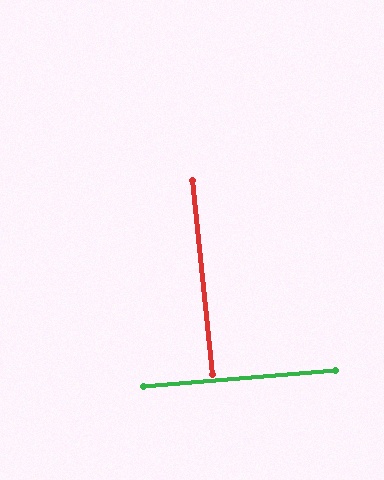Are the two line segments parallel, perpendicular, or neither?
Perpendicular — they meet at approximately 89°.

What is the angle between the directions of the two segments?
Approximately 89 degrees.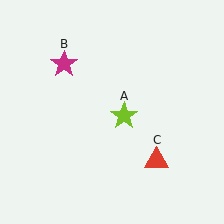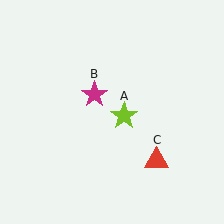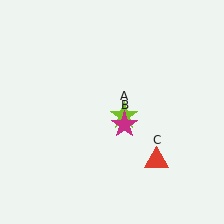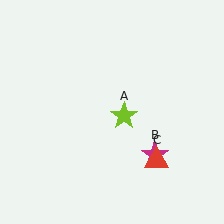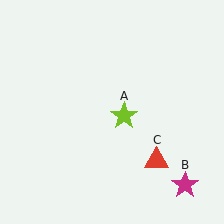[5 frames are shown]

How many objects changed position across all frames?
1 object changed position: magenta star (object B).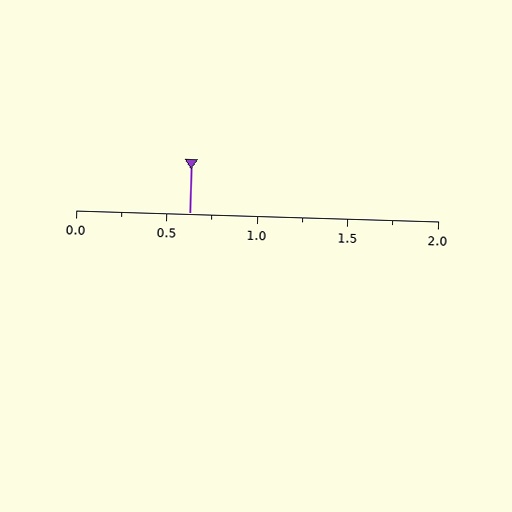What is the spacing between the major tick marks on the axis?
The major ticks are spaced 0.5 apart.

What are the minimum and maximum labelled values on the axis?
The axis runs from 0.0 to 2.0.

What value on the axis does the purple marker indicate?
The marker indicates approximately 0.62.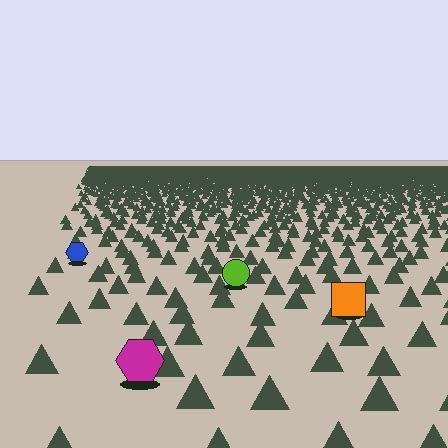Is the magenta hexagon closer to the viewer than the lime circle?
Yes. The magenta hexagon is closer — you can tell from the texture gradient: the ground texture is coarser near it.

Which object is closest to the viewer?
The magenta hexagon is closest. The texture marks near it are larger and more spread out.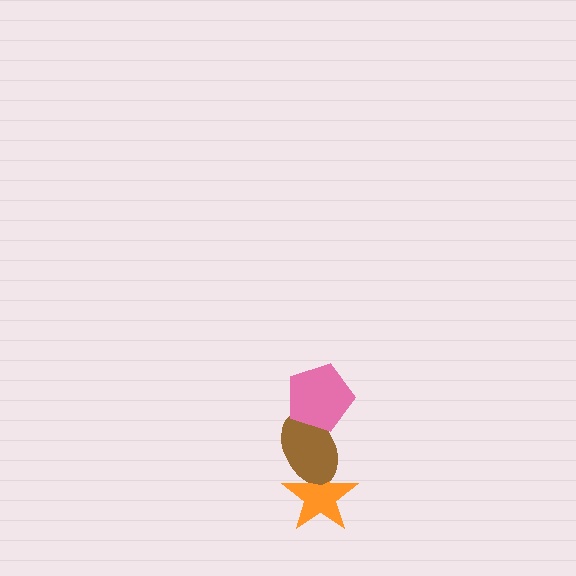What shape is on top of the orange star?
The brown ellipse is on top of the orange star.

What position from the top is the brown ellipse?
The brown ellipse is 2nd from the top.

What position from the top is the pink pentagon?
The pink pentagon is 1st from the top.